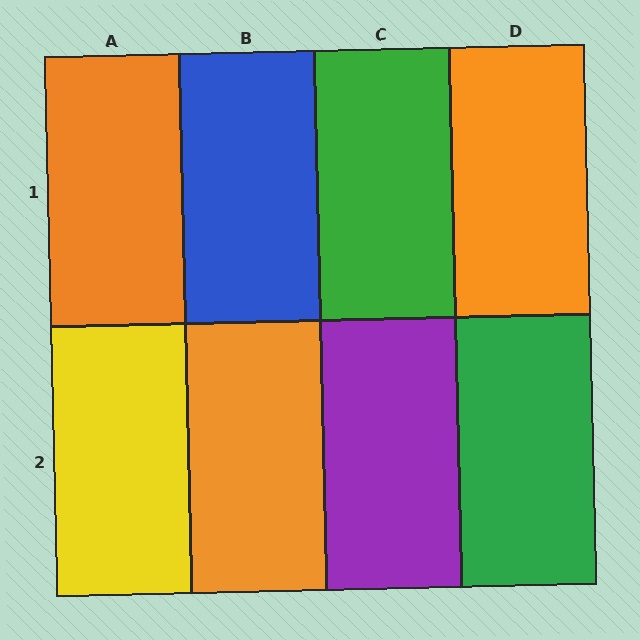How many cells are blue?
1 cell is blue.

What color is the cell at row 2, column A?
Yellow.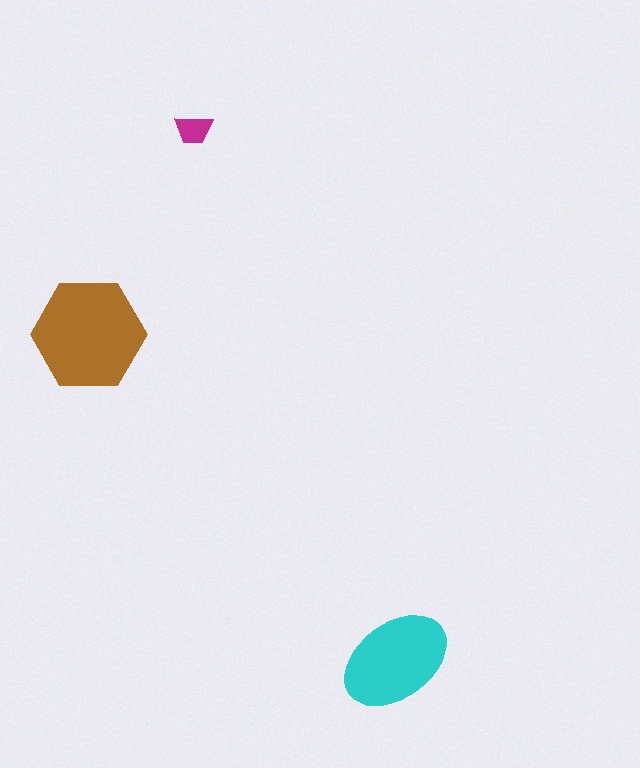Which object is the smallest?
The magenta trapezoid.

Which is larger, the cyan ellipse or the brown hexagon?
The brown hexagon.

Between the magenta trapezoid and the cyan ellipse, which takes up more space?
The cyan ellipse.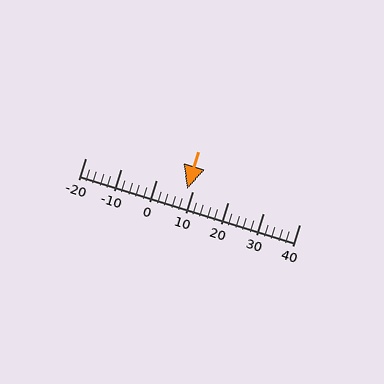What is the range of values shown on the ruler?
The ruler shows values from -20 to 40.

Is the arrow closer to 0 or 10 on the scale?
The arrow is closer to 10.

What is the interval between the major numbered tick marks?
The major tick marks are spaced 10 units apart.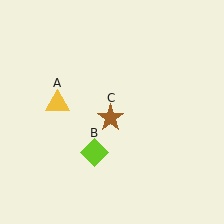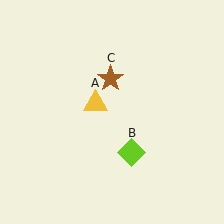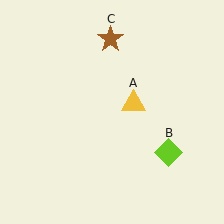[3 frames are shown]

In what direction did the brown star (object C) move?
The brown star (object C) moved up.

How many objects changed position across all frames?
3 objects changed position: yellow triangle (object A), lime diamond (object B), brown star (object C).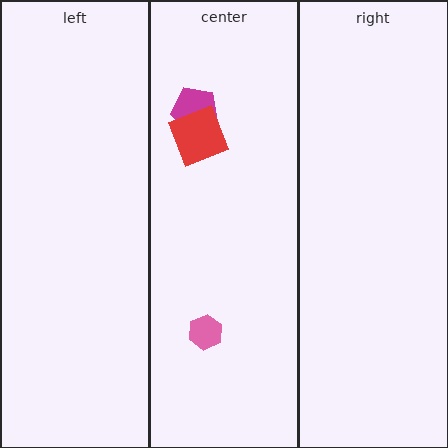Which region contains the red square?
The center region.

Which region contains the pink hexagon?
The center region.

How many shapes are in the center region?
3.